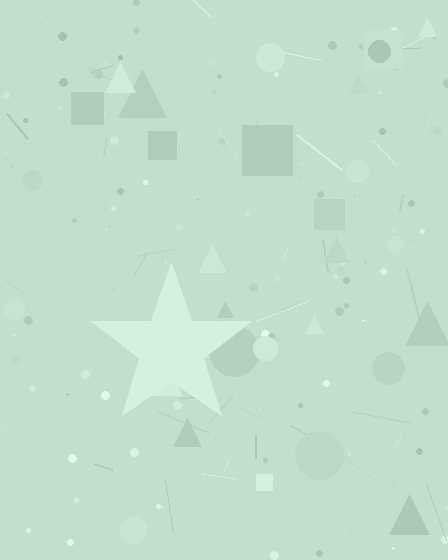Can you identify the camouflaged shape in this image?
The camouflaged shape is a star.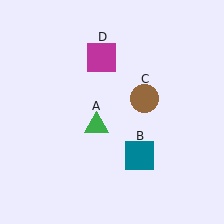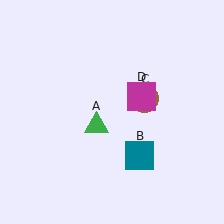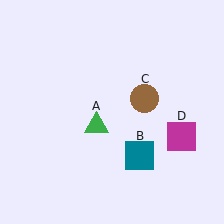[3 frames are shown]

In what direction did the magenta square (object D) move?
The magenta square (object D) moved down and to the right.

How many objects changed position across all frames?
1 object changed position: magenta square (object D).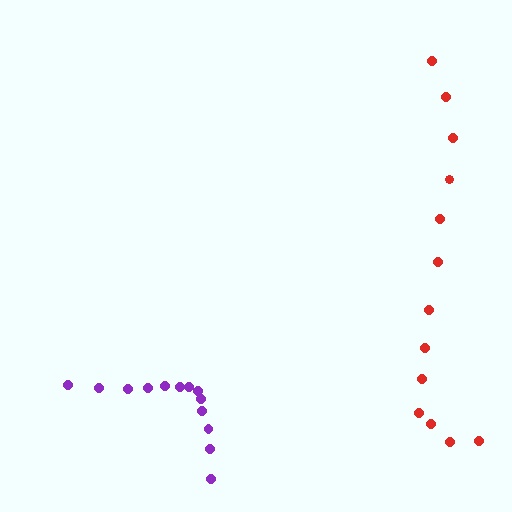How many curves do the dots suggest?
There are 2 distinct paths.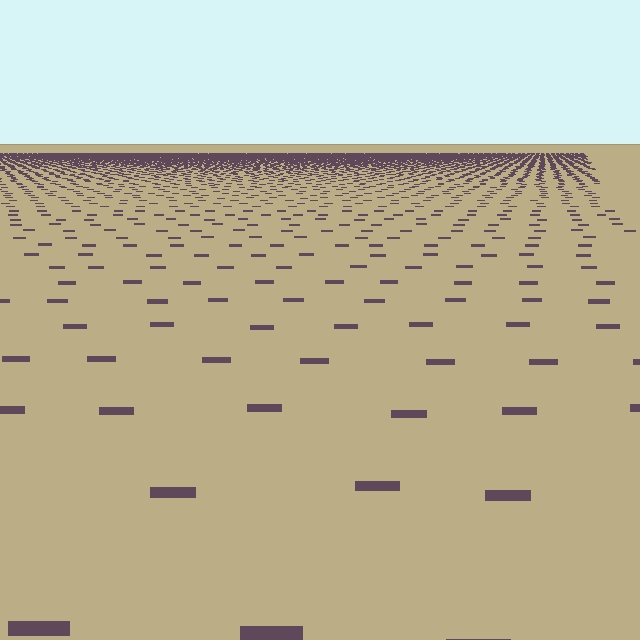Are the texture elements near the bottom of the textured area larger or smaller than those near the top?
Larger. Near the bottom, elements are closer to the viewer and appear at a bigger on-screen size.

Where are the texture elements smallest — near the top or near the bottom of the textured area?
Near the top.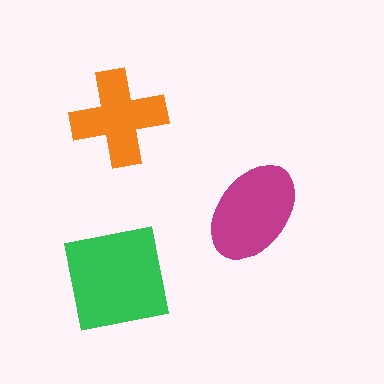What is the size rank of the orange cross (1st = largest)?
3rd.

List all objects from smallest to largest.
The orange cross, the magenta ellipse, the green square.